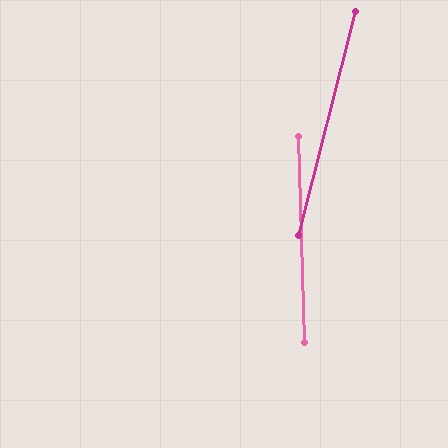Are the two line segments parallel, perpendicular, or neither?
Neither parallel nor perpendicular — they differ by about 16°.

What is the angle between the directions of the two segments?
Approximately 16 degrees.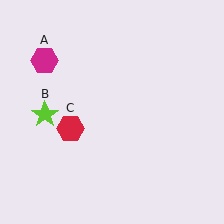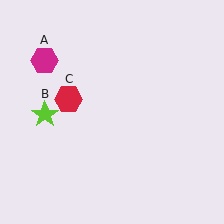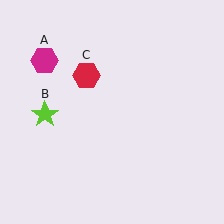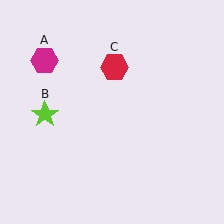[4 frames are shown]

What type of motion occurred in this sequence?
The red hexagon (object C) rotated clockwise around the center of the scene.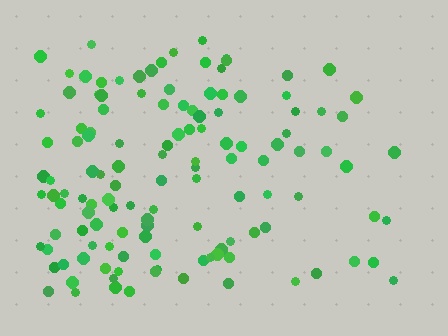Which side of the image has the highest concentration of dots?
The left.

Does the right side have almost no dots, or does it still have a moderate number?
Still a moderate number, just noticeably fewer than the left.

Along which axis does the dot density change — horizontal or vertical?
Horizontal.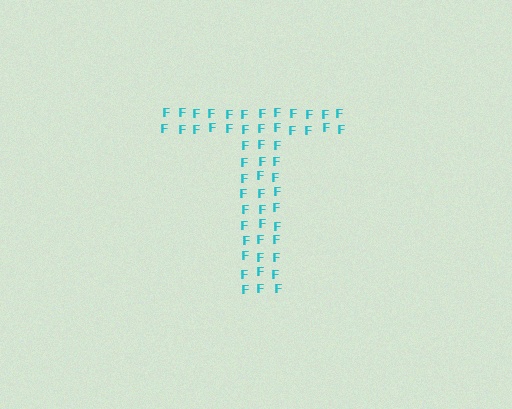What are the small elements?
The small elements are letter F's.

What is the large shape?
The large shape is the letter T.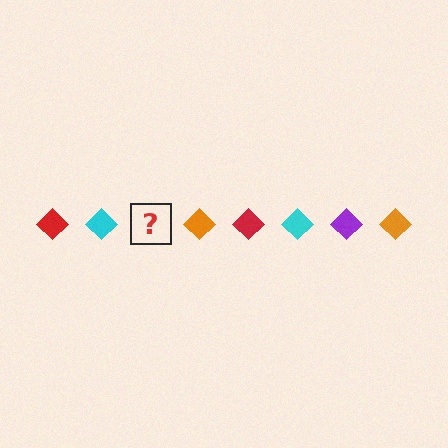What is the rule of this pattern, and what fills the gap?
The rule is that the pattern cycles through red, cyan, purple, orange diamonds. The gap should be filled with a purple diamond.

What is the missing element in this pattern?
The missing element is a purple diamond.